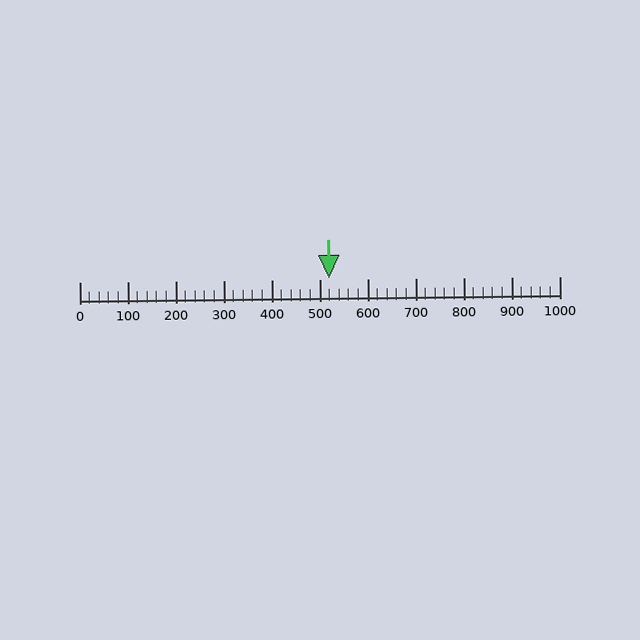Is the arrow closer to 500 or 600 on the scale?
The arrow is closer to 500.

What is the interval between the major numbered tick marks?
The major tick marks are spaced 100 units apart.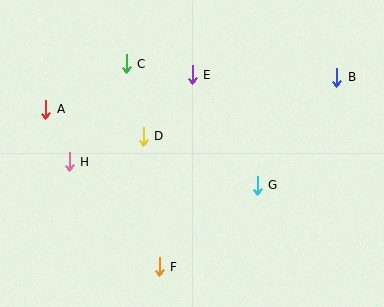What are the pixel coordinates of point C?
Point C is at (126, 64).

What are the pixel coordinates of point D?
Point D is at (143, 136).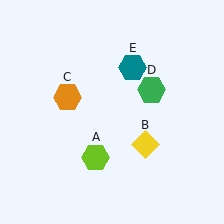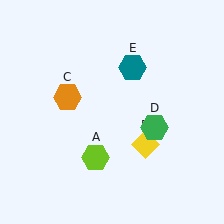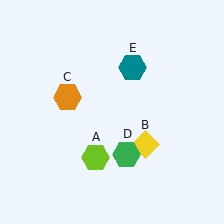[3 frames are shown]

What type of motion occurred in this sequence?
The green hexagon (object D) rotated clockwise around the center of the scene.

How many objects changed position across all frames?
1 object changed position: green hexagon (object D).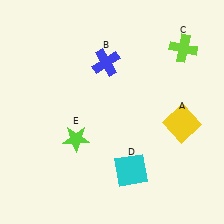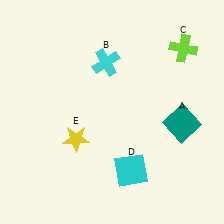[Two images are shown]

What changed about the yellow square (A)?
In Image 1, A is yellow. In Image 2, it changed to teal.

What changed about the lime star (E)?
In Image 1, E is lime. In Image 2, it changed to yellow.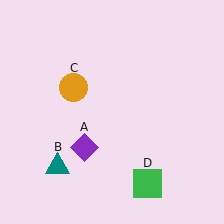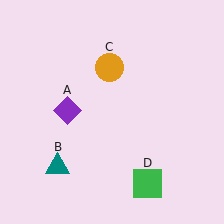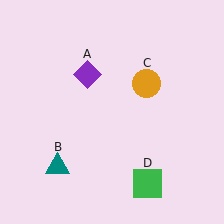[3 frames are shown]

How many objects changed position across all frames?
2 objects changed position: purple diamond (object A), orange circle (object C).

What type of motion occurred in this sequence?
The purple diamond (object A), orange circle (object C) rotated clockwise around the center of the scene.